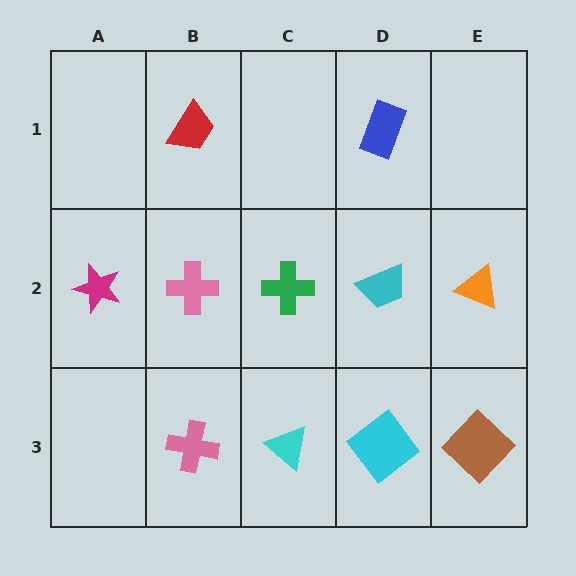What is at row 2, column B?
A pink cross.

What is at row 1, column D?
A blue rectangle.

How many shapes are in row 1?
2 shapes.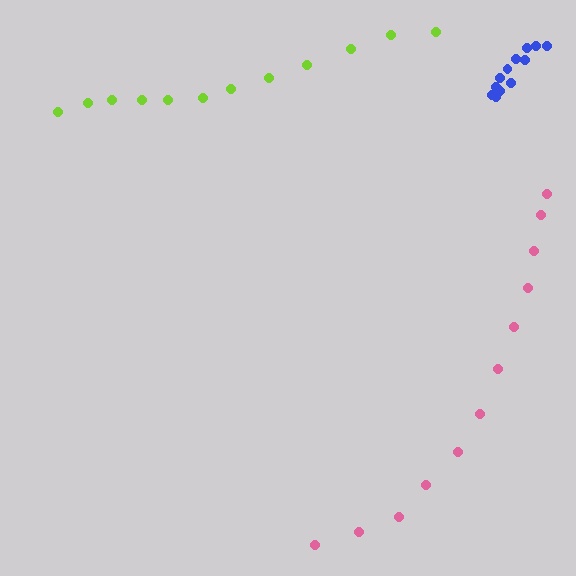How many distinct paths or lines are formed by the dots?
There are 3 distinct paths.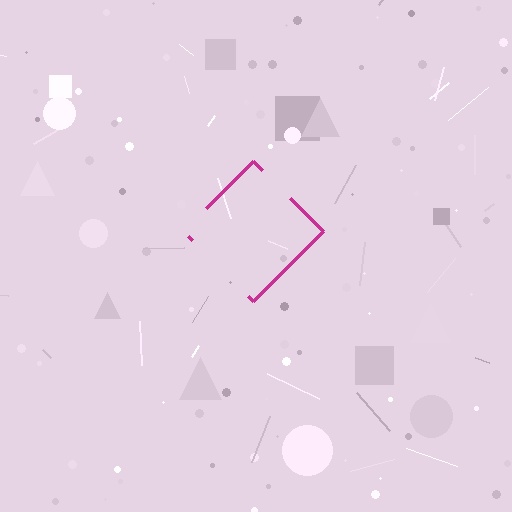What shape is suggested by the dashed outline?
The dashed outline suggests a diamond.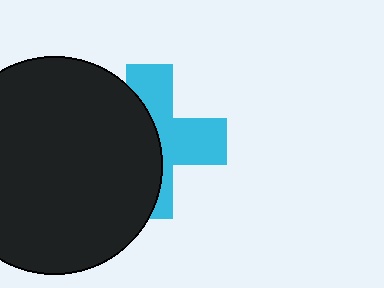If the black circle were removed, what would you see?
You would see the complete cyan cross.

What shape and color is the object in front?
The object in front is a black circle.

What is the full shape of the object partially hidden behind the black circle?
The partially hidden object is a cyan cross.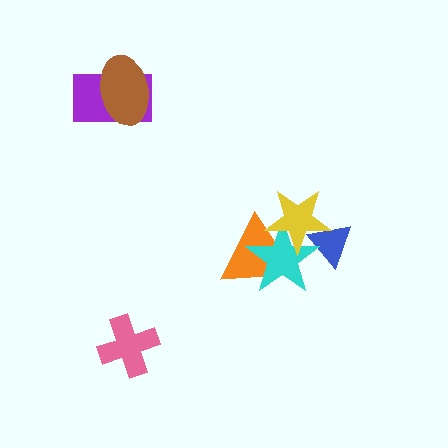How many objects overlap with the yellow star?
3 objects overlap with the yellow star.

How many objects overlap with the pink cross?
0 objects overlap with the pink cross.